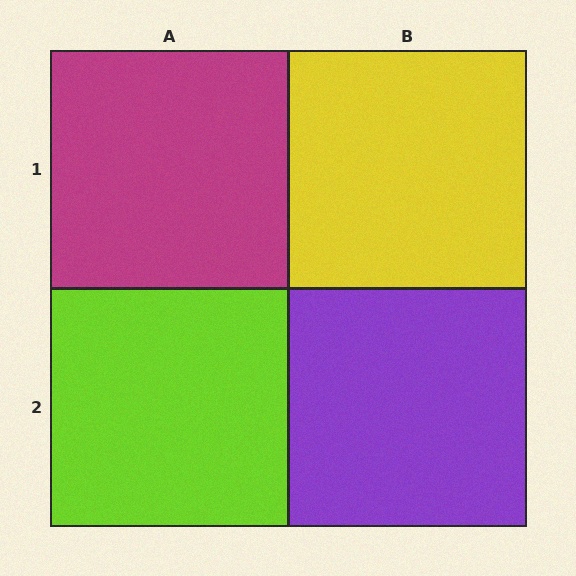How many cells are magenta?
1 cell is magenta.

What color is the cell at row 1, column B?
Yellow.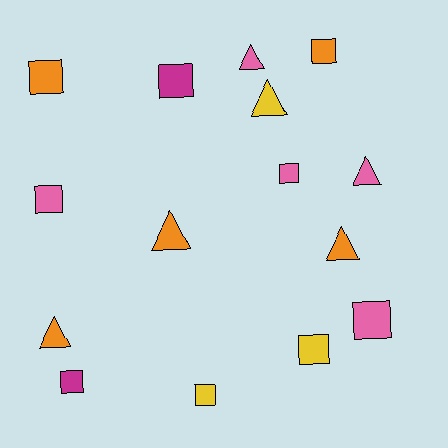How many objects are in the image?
There are 15 objects.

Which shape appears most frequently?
Square, with 9 objects.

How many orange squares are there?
There are 2 orange squares.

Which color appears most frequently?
Orange, with 5 objects.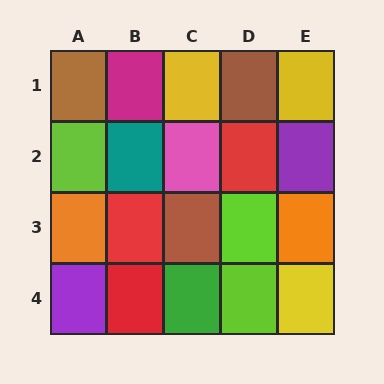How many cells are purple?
2 cells are purple.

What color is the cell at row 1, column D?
Brown.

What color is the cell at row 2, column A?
Lime.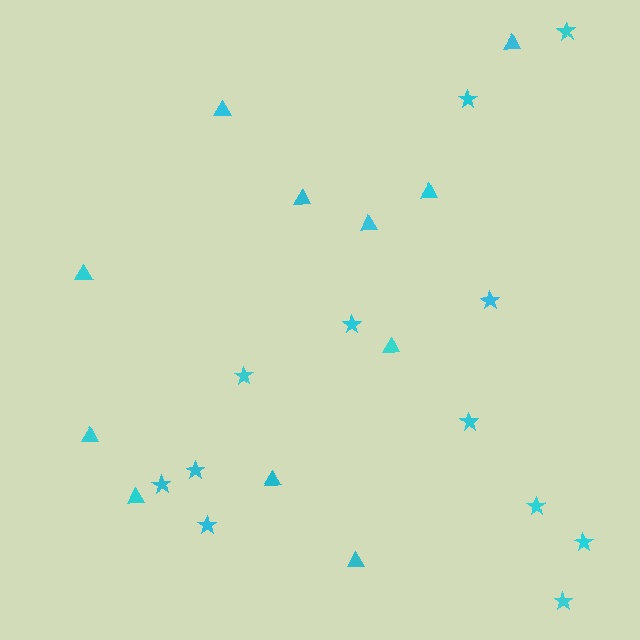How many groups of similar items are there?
There are 2 groups: one group of stars (12) and one group of triangles (11).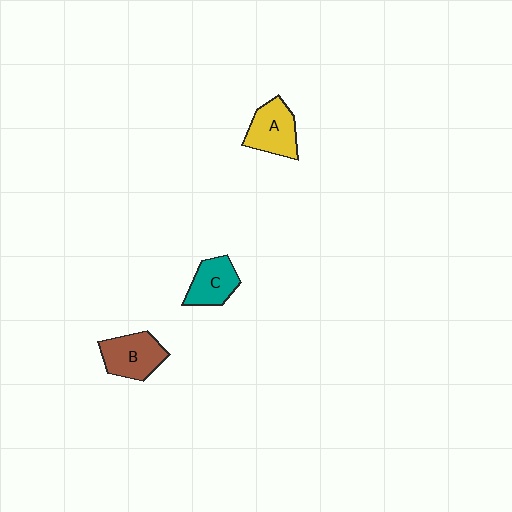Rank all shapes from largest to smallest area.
From largest to smallest: B (brown), A (yellow), C (teal).